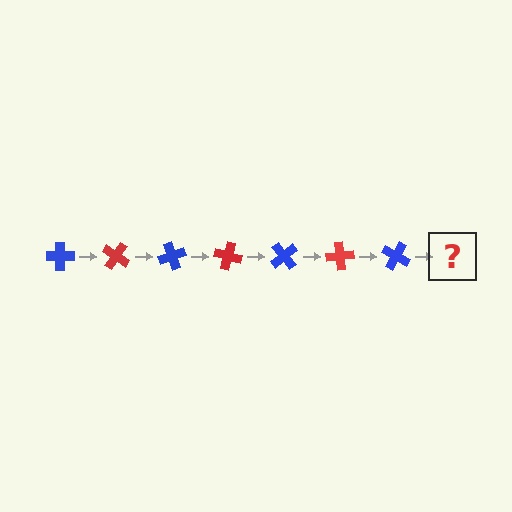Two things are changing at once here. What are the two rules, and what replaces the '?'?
The two rules are that it rotates 35 degrees each step and the color cycles through blue and red. The '?' should be a red cross, rotated 245 degrees from the start.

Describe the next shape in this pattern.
It should be a red cross, rotated 245 degrees from the start.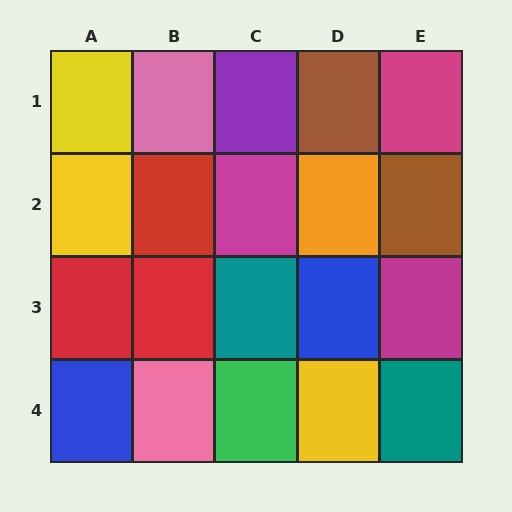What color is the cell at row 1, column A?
Yellow.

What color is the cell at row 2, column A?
Yellow.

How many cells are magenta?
3 cells are magenta.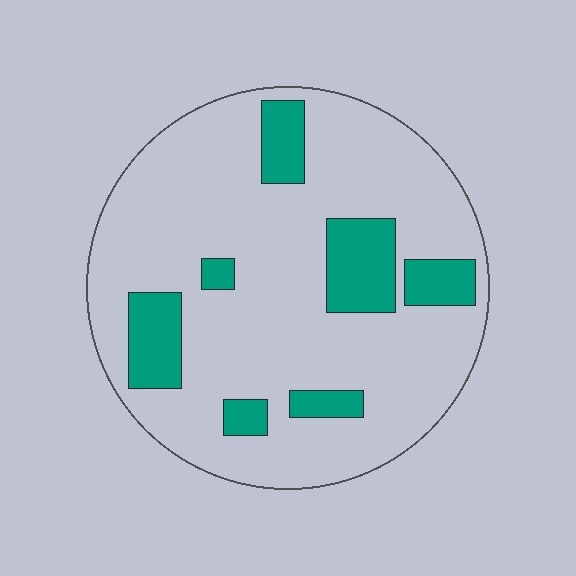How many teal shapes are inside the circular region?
7.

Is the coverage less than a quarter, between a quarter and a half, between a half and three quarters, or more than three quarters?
Less than a quarter.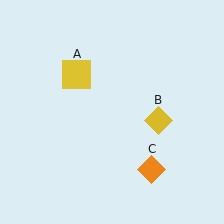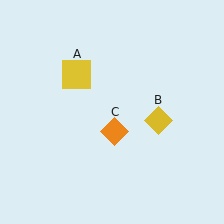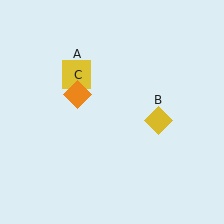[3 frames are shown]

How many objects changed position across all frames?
1 object changed position: orange diamond (object C).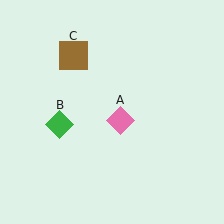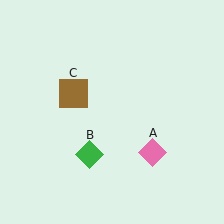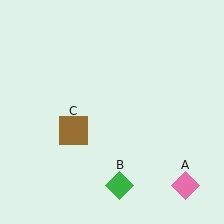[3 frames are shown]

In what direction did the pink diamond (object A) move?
The pink diamond (object A) moved down and to the right.